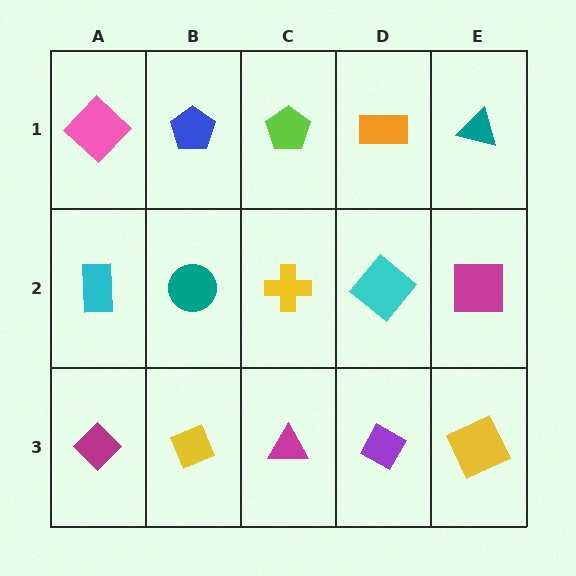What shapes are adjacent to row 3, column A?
A cyan rectangle (row 2, column A), a yellow diamond (row 3, column B).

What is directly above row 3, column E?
A magenta square.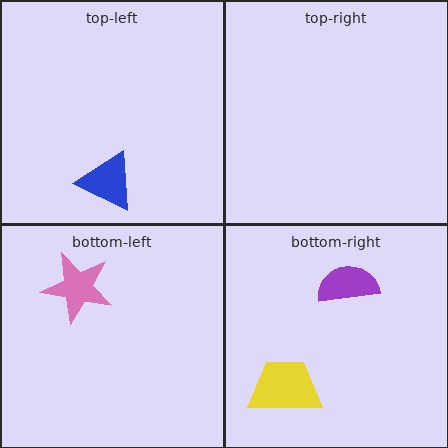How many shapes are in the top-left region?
1.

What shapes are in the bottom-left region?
The pink star.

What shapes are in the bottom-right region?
The yellow trapezoid, the purple semicircle.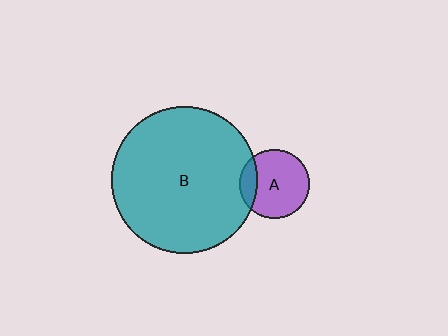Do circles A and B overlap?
Yes.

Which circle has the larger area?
Circle B (teal).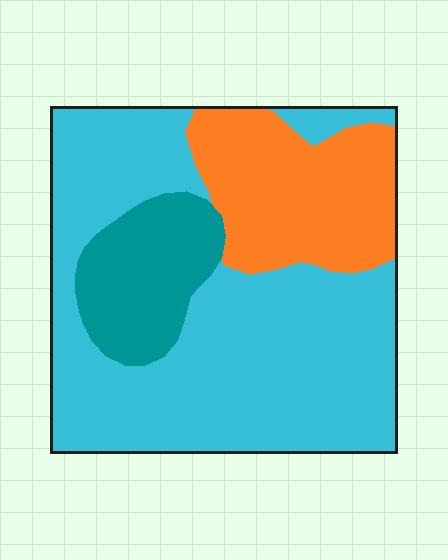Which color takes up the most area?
Cyan, at roughly 60%.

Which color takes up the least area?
Teal, at roughly 15%.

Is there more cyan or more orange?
Cyan.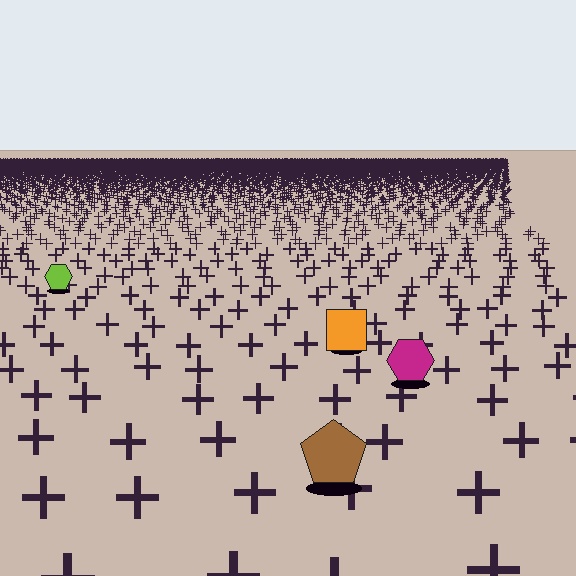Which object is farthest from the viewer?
The lime hexagon is farthest from the viewer. It appears smaller and the ground texture around it is denser.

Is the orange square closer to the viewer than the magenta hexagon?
No. The magenta hexagon is closer — you can tell from the texture gradient: the ground texture is coarser near it.